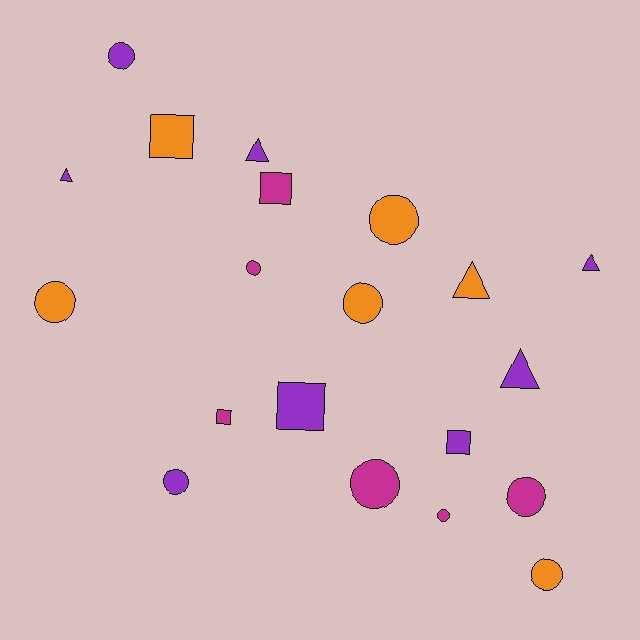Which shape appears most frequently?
Circle, with 10 objects.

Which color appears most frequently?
Purple, with 8 objects.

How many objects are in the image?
There are 20 objects.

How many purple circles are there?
There are 2 purple circles.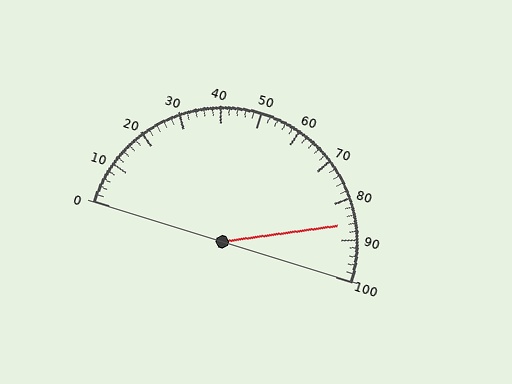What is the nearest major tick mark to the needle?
The nearest major tick mark is 90.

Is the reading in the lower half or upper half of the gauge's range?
The reading is in the upper half of the range (0 to 100).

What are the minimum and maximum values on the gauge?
The gauge ranges from 0 to 100.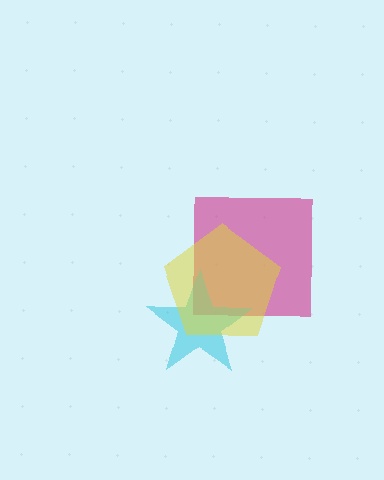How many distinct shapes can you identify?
There are 3 distinct shapes: a magenta square, a cyan star, a yellow pentagon.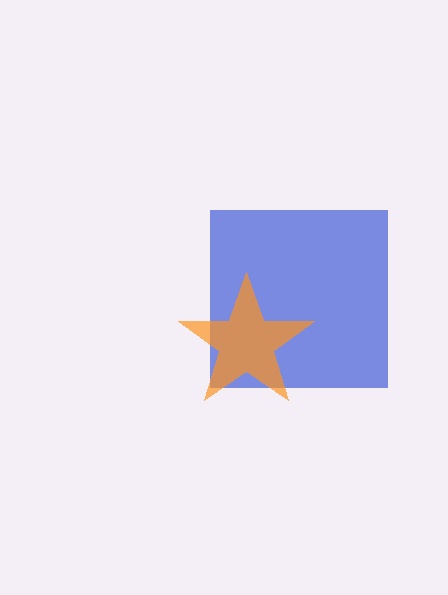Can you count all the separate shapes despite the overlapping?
Yes, there are 2 separate shapes.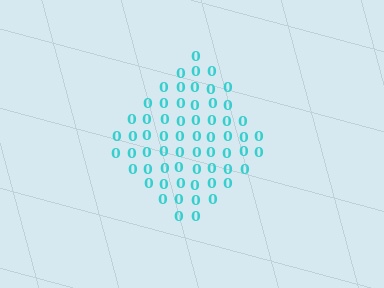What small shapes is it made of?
It is made of small digit 0's.